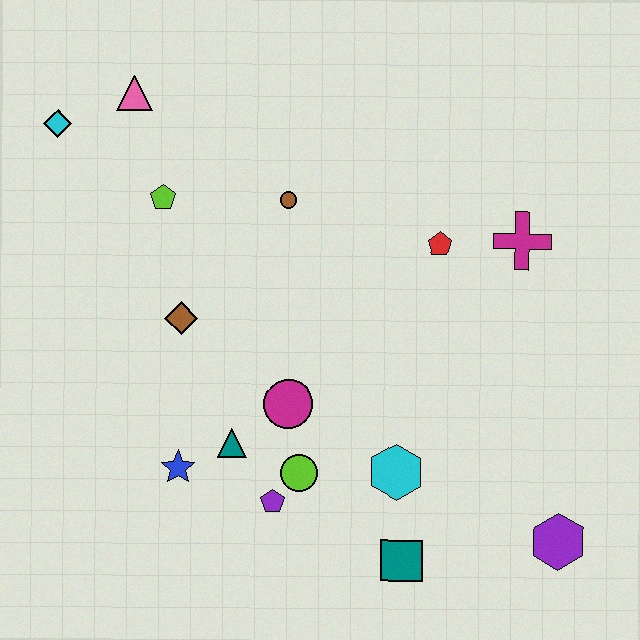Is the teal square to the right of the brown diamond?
Yes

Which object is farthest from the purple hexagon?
The cyan diamond is farthest from the purple hexagon.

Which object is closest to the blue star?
The teal triangle is closest to the blue star.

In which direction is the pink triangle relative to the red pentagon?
The pink triangle is to the left of the red pentagon.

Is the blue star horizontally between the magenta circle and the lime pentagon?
Yes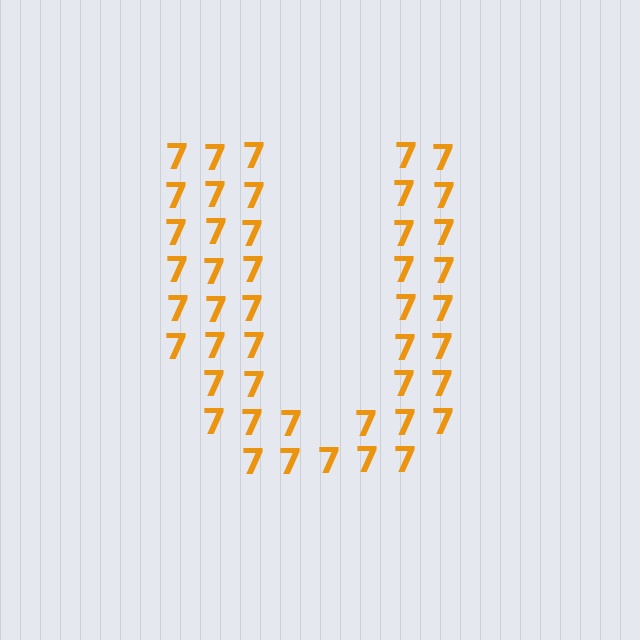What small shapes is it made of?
It is made of small digit 7's.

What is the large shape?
The large shape is the letter U.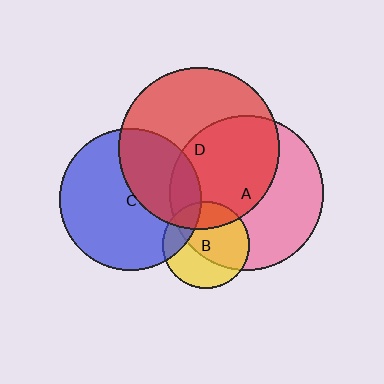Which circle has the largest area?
Circle D (red).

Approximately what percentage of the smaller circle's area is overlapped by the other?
Approximately 50%.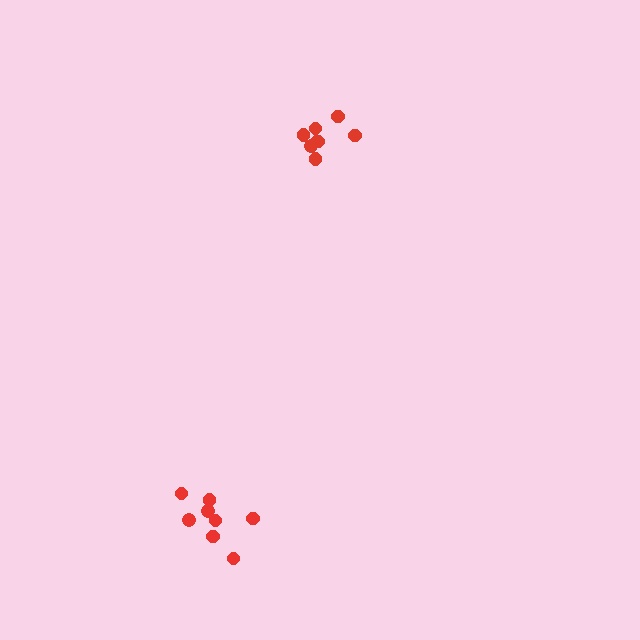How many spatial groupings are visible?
There are 2 spatial groupings.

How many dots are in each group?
Group 1: 8 dots, Group 2: 8 dots (16 total).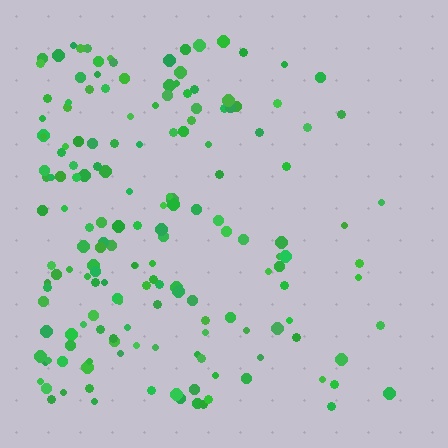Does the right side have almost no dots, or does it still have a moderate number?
Still a moderate number, just noticeably fewer than the left.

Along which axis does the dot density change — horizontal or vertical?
Horizontal.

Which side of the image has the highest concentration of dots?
The left.